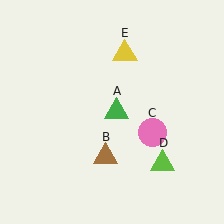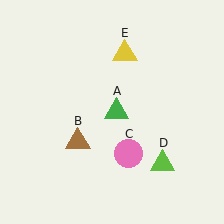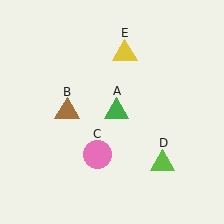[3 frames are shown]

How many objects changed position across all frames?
2 objects changed position: brown triangle (object B), pink circle (object C).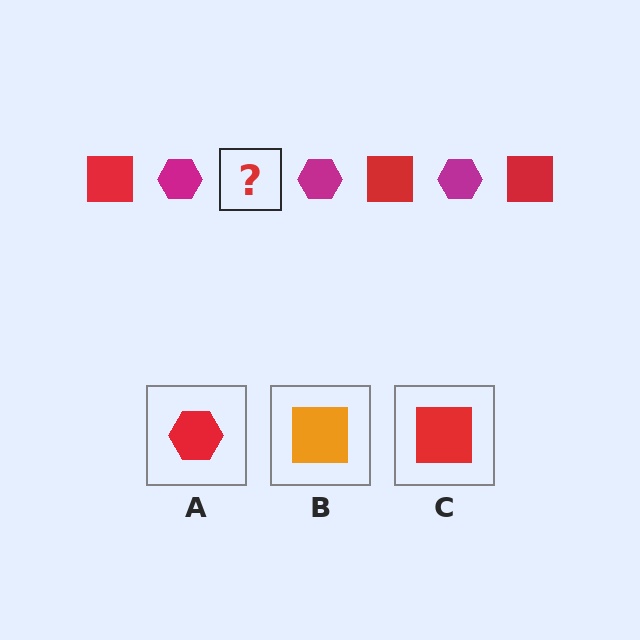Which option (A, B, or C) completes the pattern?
C.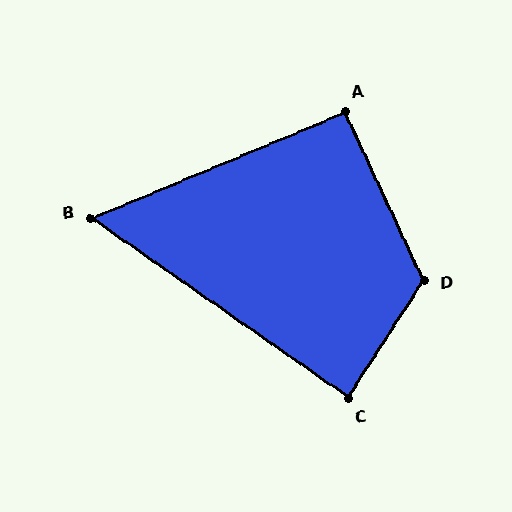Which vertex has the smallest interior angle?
B, at approximately 58 degrees.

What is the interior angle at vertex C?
Approximately 88 degrees (approximately right).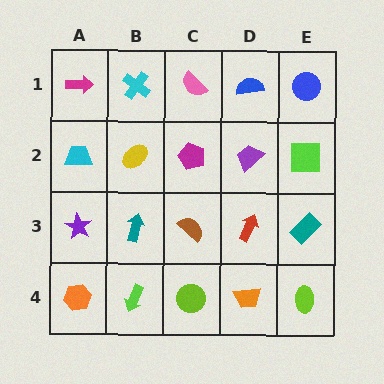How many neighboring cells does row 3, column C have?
4.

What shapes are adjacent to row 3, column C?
A magenta pentagon (row 2, column C), a lime circle (row 4, column C), a teal arrow (row 3, column B), a red arrow (row 3, column D).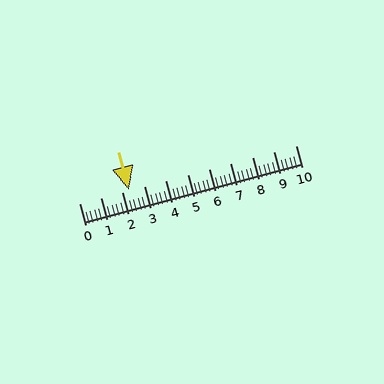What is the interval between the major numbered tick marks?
The major tick marks are spaced 1 units apart.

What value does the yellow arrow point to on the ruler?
The yellow arrow points to approximately 2.3.